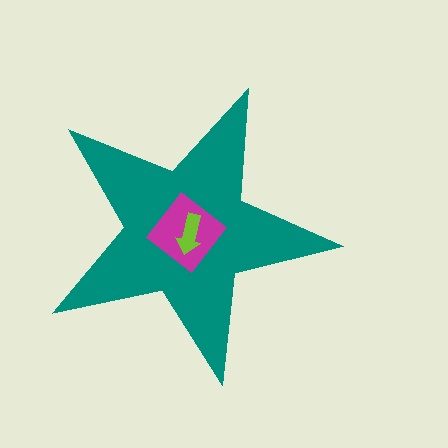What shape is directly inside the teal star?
The magenta diamond.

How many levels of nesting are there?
3.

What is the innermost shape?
The lime arrow.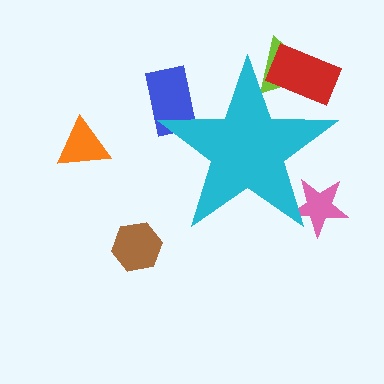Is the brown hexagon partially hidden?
No, the brown hexagon is fully visible.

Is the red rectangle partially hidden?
Yes, the red rectangle is partially hidden behind the cyan star.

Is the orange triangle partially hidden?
No, the orange triangle is fully visible.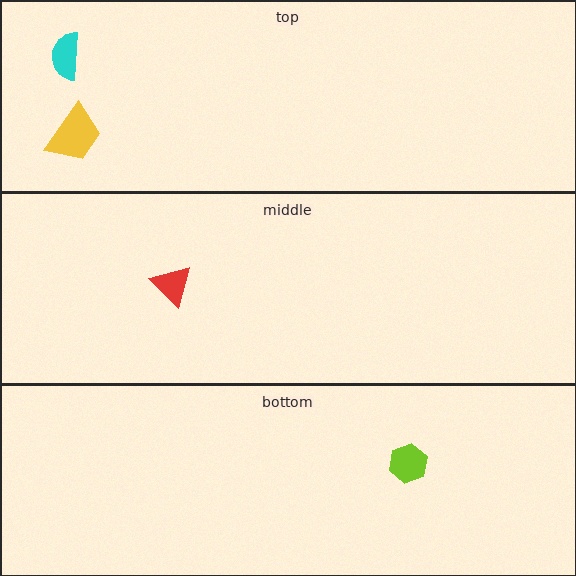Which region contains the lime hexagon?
The bottom region.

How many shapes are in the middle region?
1.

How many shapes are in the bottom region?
1.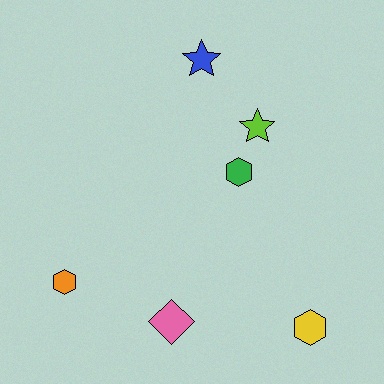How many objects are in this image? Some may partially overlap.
There are 6 objects.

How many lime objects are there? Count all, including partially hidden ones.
There is 1 lime object.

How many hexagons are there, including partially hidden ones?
There are 3 hexagons.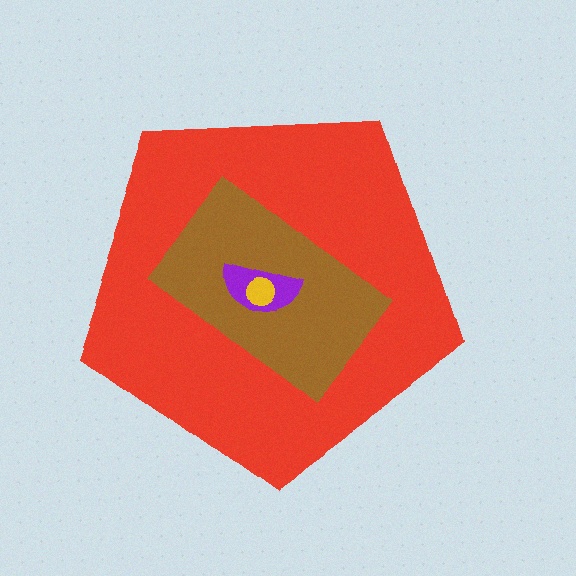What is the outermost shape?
The red pentagon.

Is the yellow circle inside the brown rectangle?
Yes.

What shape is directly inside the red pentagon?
The brown rectangle.